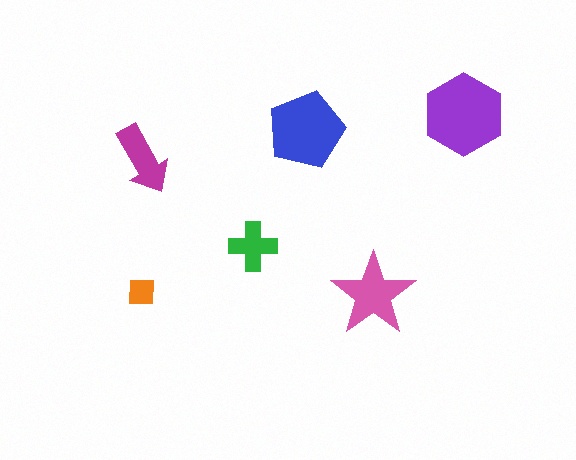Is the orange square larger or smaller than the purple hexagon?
Smaller.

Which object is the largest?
The purple hexagon.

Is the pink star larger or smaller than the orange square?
Larger.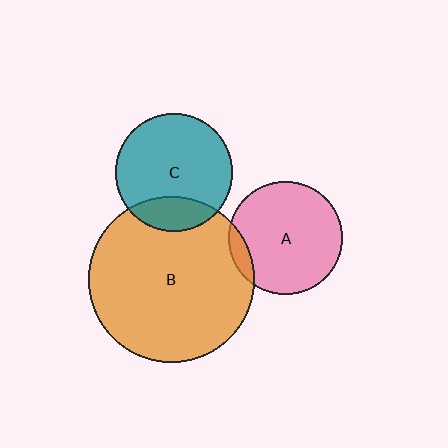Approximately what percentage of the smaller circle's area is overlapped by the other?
Approximately 10%.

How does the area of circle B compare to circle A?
Approximately 2.1 times.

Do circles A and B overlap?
Yes.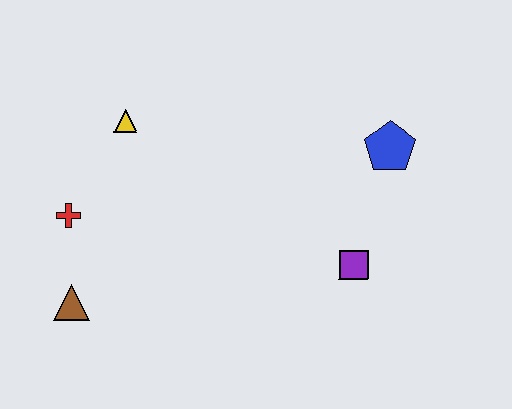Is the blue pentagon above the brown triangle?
Yes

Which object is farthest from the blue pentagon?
The brown triangle is farthest from the blue pentagon.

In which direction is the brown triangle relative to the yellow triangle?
The brown triangle is below the yellow triangle.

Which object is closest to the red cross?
The brown triangle is closest to the red cross.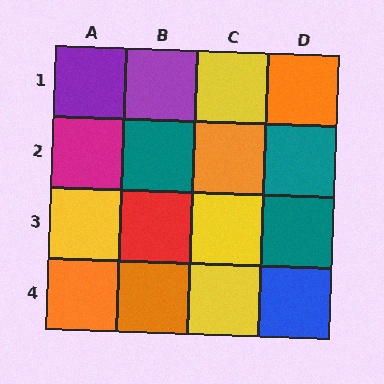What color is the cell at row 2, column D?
Teal.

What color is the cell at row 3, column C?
Yellow.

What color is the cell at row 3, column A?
Yellow.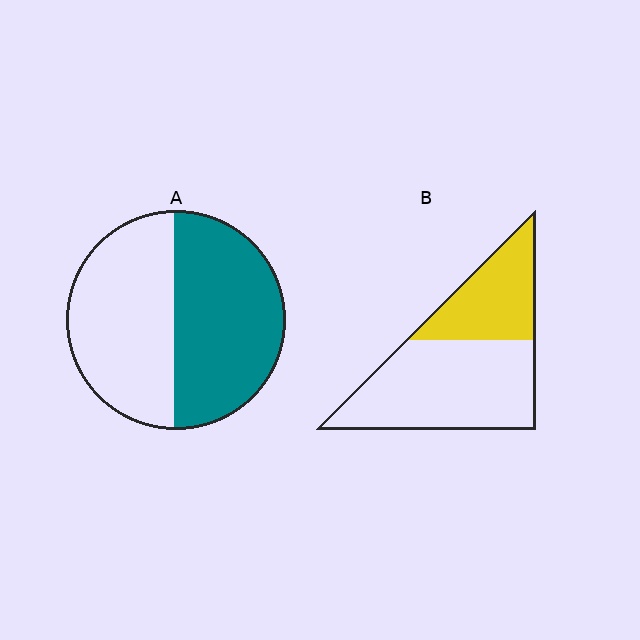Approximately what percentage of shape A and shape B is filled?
A is approximately 50% and B is approximately 35%.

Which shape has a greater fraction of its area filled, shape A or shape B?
Shape A.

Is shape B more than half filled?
No.